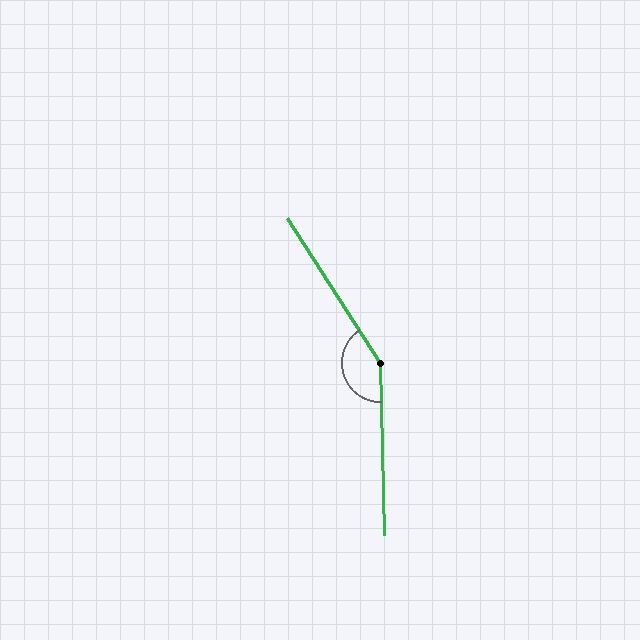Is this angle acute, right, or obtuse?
It is obtuse.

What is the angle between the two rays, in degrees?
Approximately 149 degrees.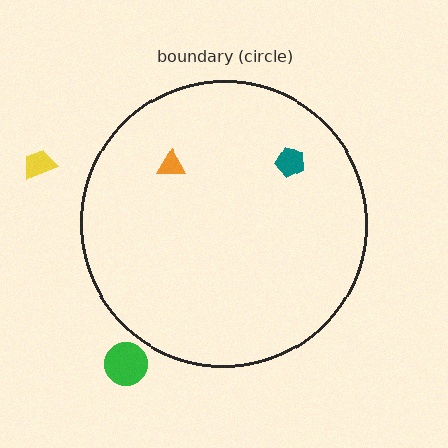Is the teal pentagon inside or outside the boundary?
Inside.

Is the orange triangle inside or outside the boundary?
Inside.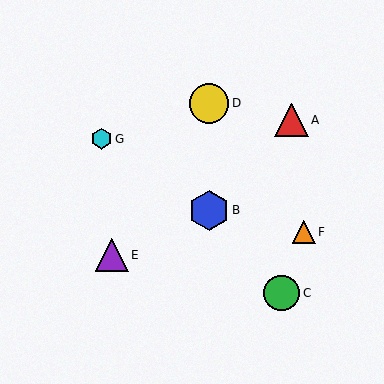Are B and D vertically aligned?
Yes, both are at x≈209.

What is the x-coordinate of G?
Object G is at x≈101.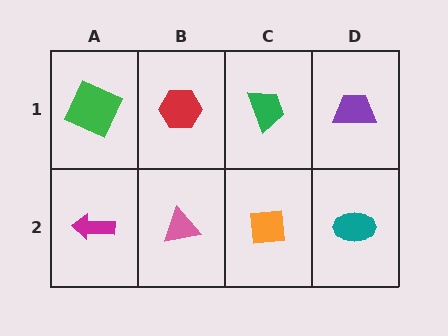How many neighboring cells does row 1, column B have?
3.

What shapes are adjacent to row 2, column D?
A purple trapezoid (row 1, column D), an orange square (row 2, column C).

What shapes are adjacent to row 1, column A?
A magenta arrow (row 2, column A), a red hexagon (row 1, column B).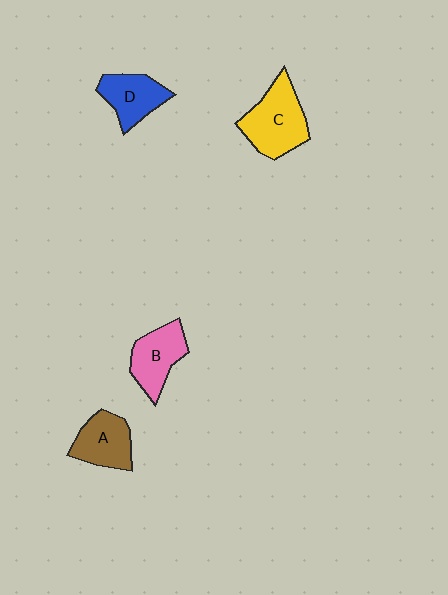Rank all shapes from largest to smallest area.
From largest to smallest: C (yellow), B (pink), A (brown), D (blue).